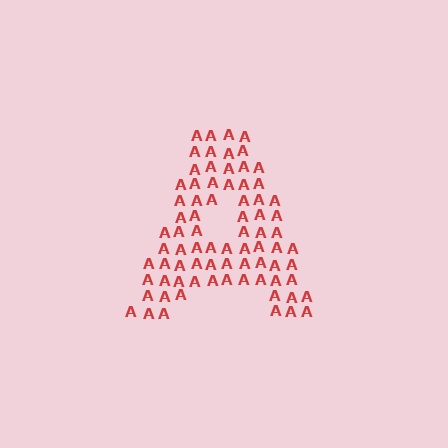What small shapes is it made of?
It is made of small letter A's.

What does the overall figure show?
The overall figure shows the letter A.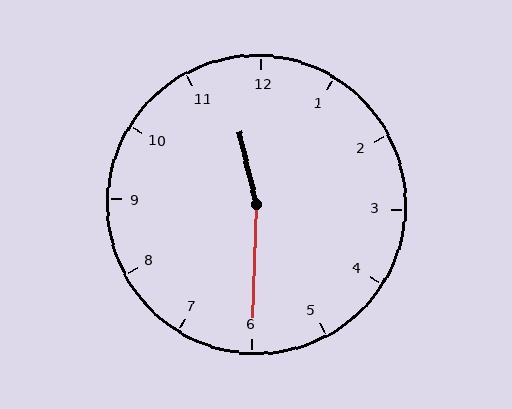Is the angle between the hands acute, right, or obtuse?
It is obtuse.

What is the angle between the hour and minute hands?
Approximately 165 degrees.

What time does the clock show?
11:30.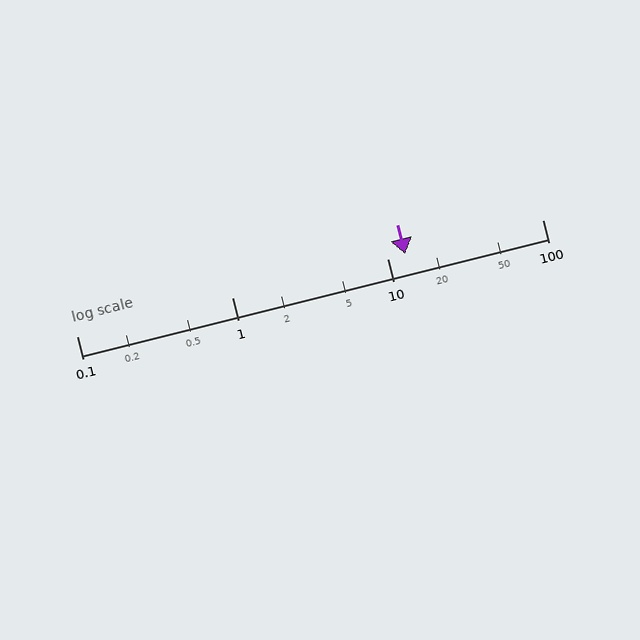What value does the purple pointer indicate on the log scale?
The pointer indicates approximately 13.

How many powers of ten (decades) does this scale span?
The scale spans 3 decades, from 0.1 to 100.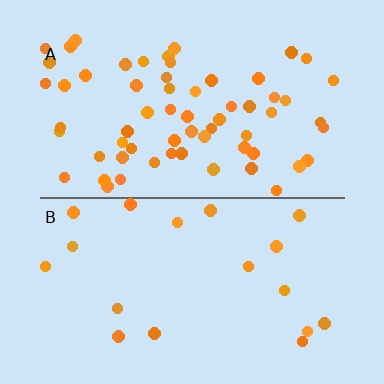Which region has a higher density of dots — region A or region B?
A (the top).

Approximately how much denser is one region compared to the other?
Approximately 3.4× — region A over region B.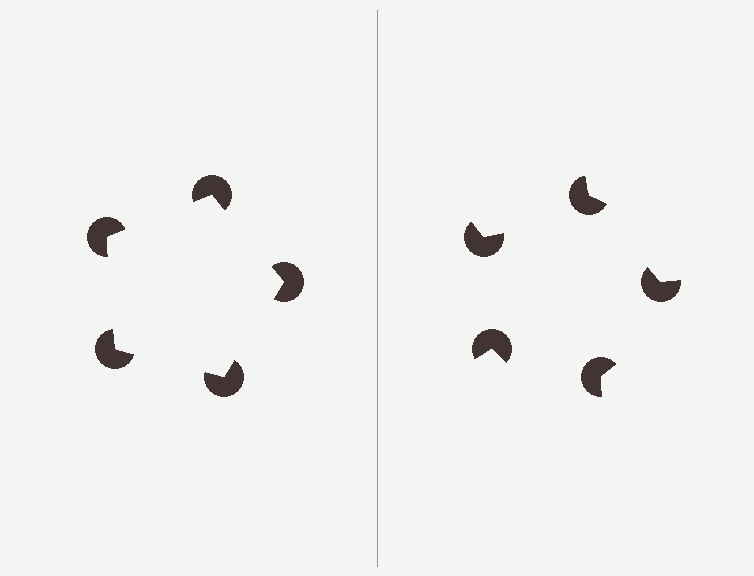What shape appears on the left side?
An illusory pentagon.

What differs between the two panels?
The pac-man discs are positioned identically on both sides; only the wedge orientations differ. On the left they align to a pentagon; on the right they are misaligned.